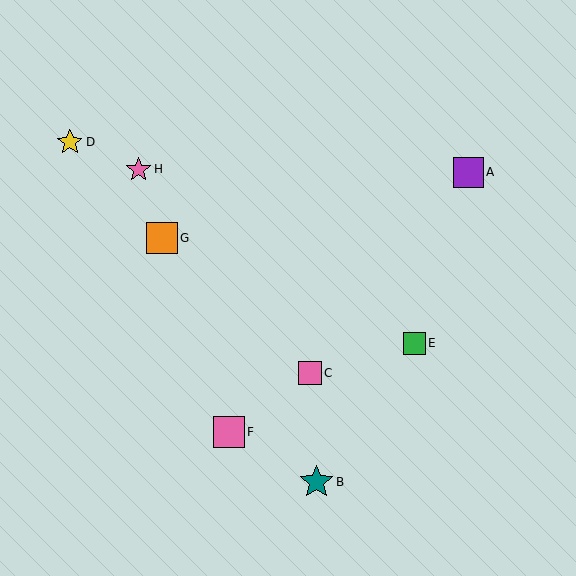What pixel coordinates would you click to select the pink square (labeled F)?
Click at (229, 432) to select the pink square F.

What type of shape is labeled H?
Shape H is a pink star.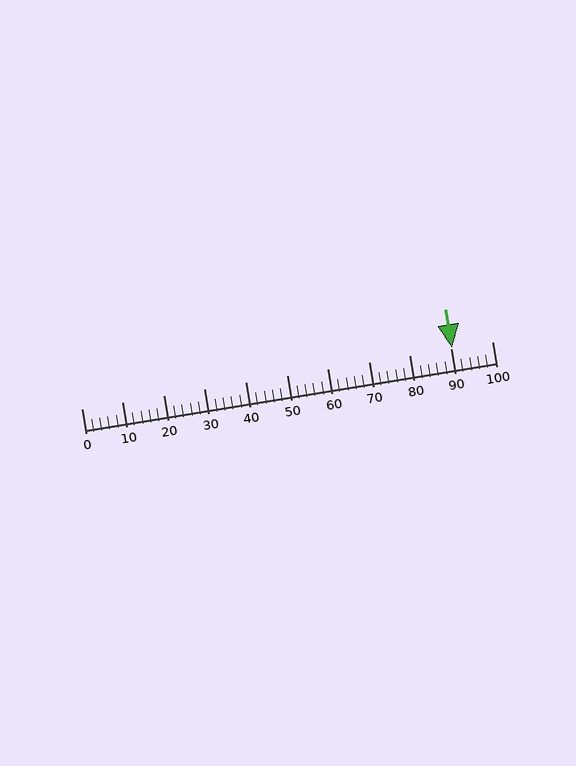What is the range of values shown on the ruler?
The ruler shows values from 0 to 100.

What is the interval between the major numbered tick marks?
The major tick marks are spaced 10 units apart.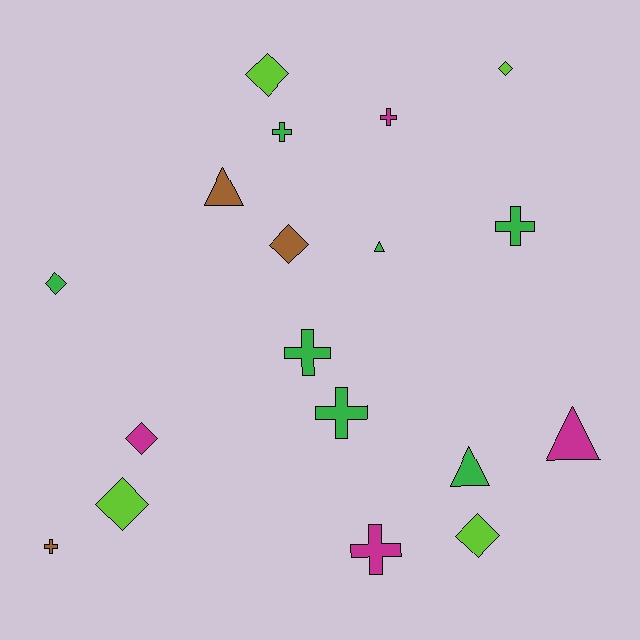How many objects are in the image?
There are 18 objects.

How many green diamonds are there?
There is 1 green diamond.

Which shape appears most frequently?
Cross, with 7 objects.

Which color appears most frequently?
Green, with 7 objects.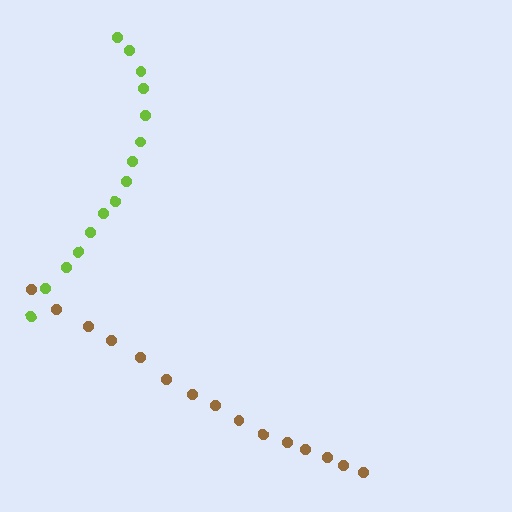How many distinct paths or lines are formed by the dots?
There are 2 distinct paths.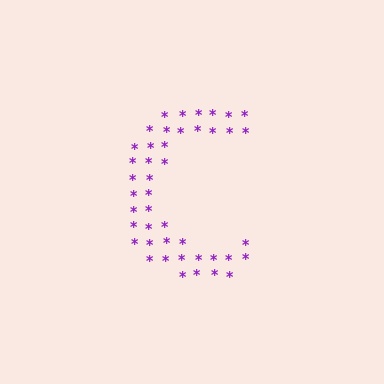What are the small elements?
The small elements are asterisks.